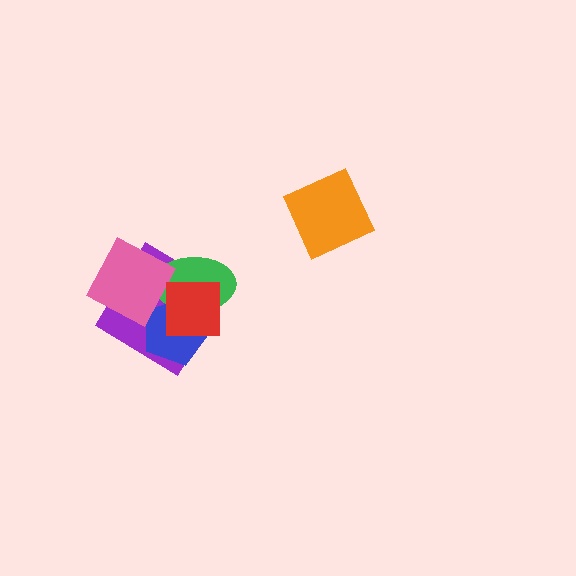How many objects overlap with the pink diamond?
3 objects overlap with the pink diamond.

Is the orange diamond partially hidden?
No, no other shape covers it.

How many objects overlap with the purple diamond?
4 objects overlap with the purple diamond.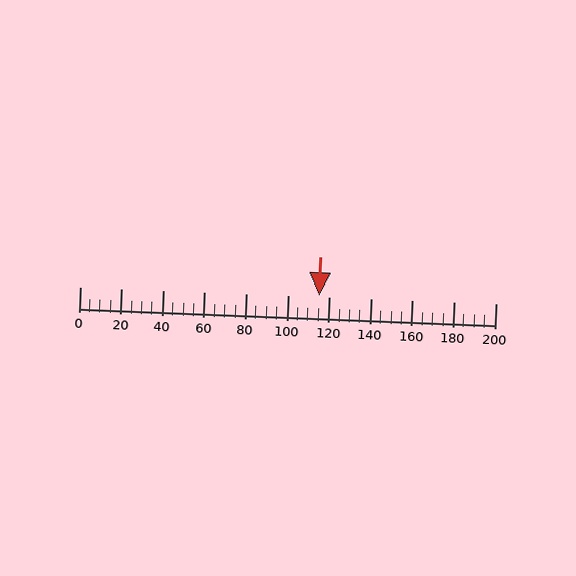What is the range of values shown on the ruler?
The ruler shows values from 0 to 200.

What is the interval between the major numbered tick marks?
The major tick marks are spaced 20 units apart.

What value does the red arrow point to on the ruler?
The red arrow points to approximately 115.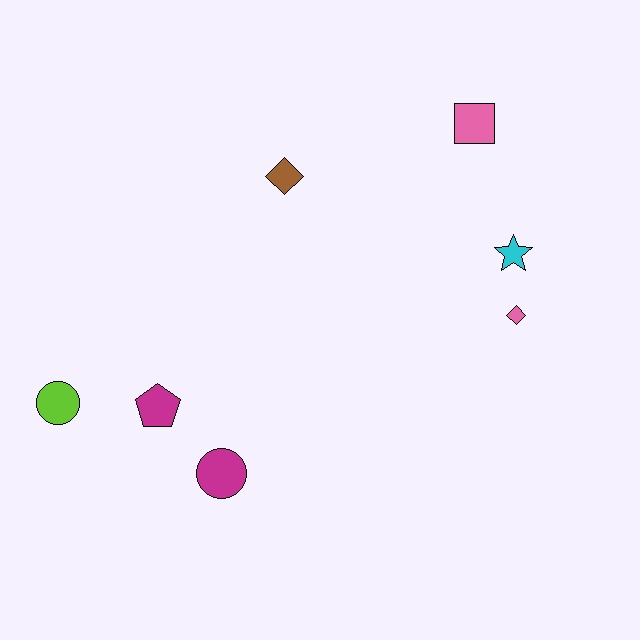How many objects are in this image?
There are 7 objects.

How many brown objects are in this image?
There is 1 brown object.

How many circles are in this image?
There are 2 circles.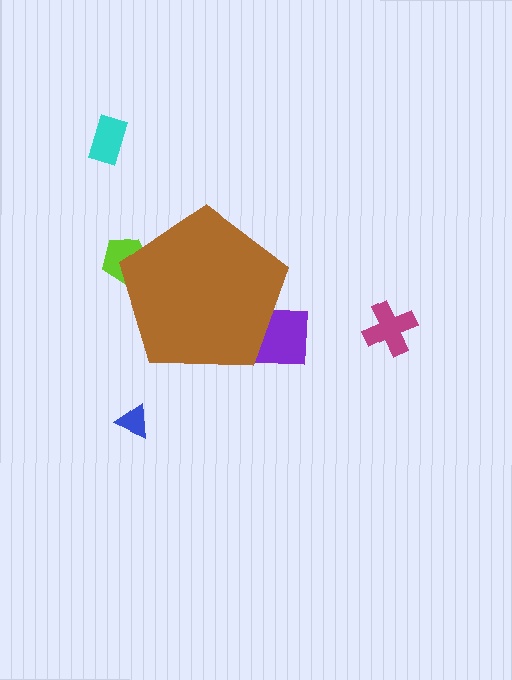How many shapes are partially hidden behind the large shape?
2 shapes are partially hidden.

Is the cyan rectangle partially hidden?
No, the cyan rectangle is fully visible.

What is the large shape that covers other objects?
A brown pentagon.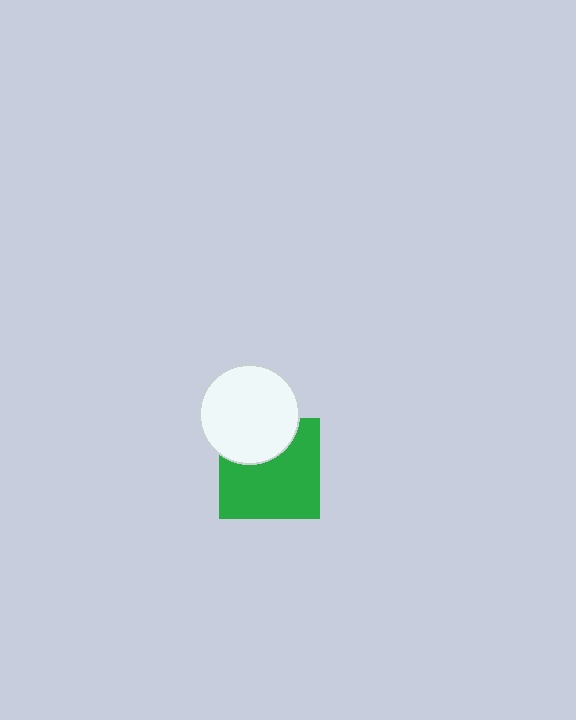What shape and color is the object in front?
The object in front is a white circle.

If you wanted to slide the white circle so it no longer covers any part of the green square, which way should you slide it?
Slide it up — that is the most direct way to separate the two shapes.